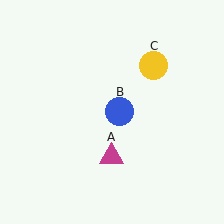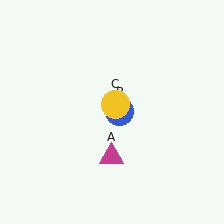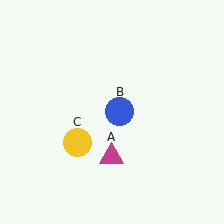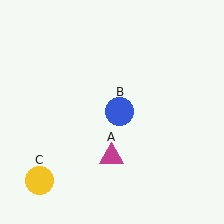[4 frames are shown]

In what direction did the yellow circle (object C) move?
The yellow circle (object C) moved down and to the left.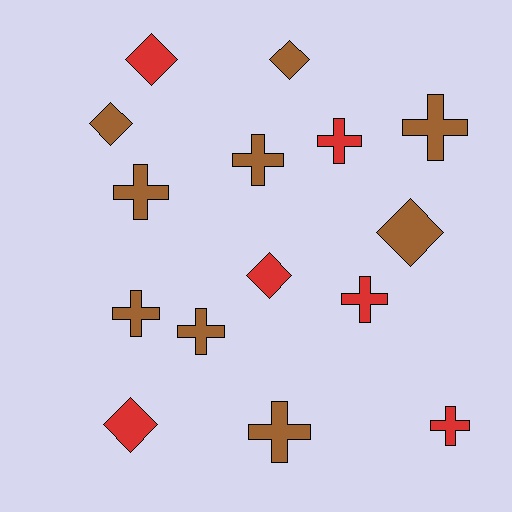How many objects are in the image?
There are 15 objects.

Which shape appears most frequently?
Cross, with 9 objects.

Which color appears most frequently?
Brown, with 9 objects.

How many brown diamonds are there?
There are 3 brown diamonds.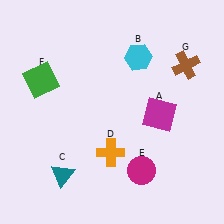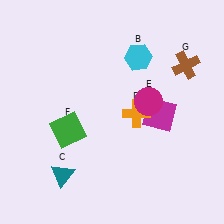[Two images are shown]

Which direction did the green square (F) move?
The green square (F) moved down.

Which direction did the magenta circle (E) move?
The magenta circle (E) moved up.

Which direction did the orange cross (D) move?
The orange cross (D) moved up.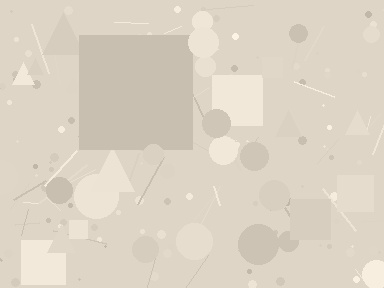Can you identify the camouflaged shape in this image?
The camouflaged shape is a square.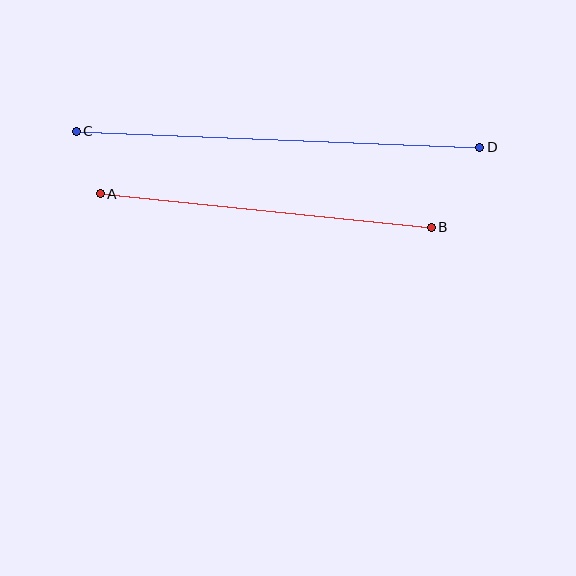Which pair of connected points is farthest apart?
Points C and D are farthest apart.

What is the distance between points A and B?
The distance is approximately 333 pixels.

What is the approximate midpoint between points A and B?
The midpoint is at approximately (266, 210) pixels.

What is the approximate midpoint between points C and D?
The midpoint is at approximately (278, 139) pixels.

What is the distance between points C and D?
The distance is approximately 404 pixels.